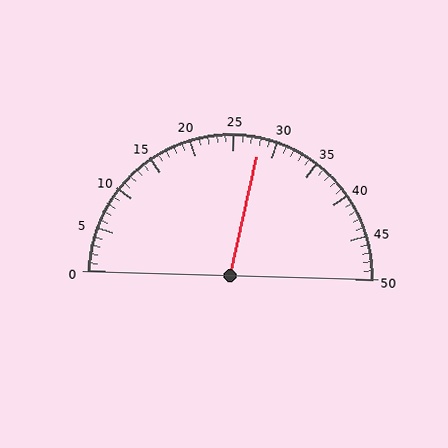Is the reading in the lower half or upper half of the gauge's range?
The reading is in the upper half of the range (0 to 50).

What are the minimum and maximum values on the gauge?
The gauge ranges from 0 to 50.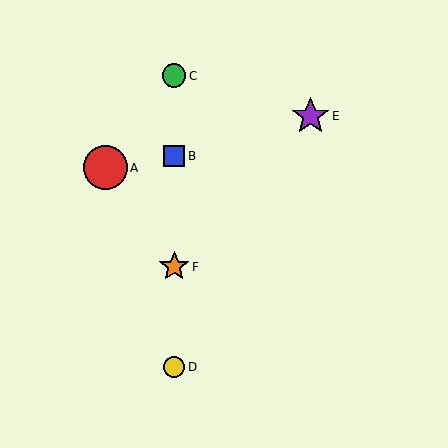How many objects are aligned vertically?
4 objects (B, C, D, F) are aligned vertically.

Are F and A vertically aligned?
No, F is at x≈174 and A is at x≈105.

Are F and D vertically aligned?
Yes, both are at x≈174.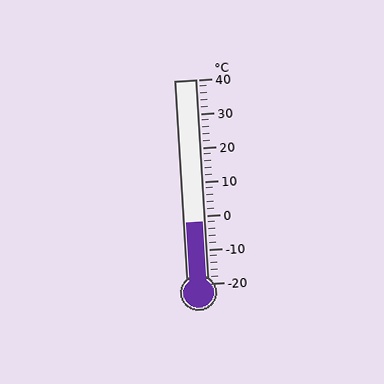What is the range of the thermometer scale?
The thermometer scale ranges from -20°C to 40°C.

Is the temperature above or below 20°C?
The temperature is below 20°C.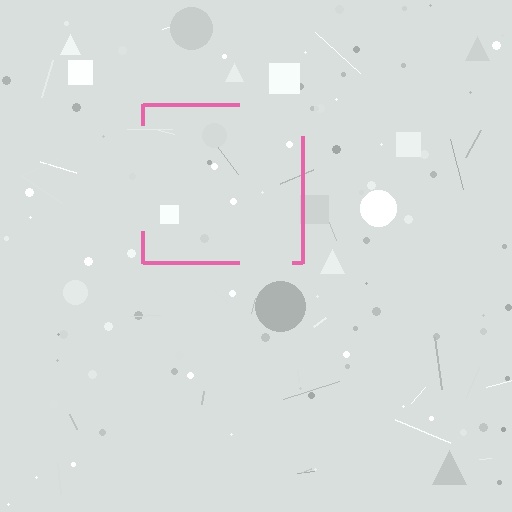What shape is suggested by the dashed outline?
The dashed outline suggests a square.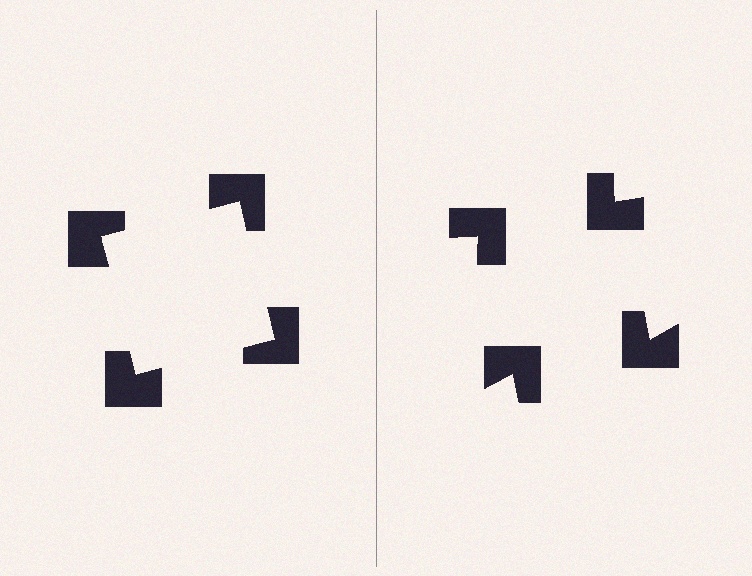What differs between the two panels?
The notched squares are positioned identically on both sides; only the wedge orientations differ. On the left they align to a square; on the right they are misaligned.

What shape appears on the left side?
An illusory square.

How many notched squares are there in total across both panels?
8 — 4 on each side.